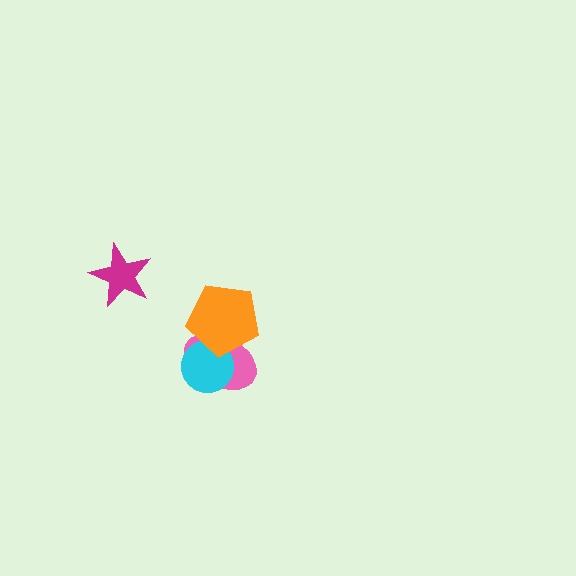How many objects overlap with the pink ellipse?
2 objects overlap with the pink ellipse.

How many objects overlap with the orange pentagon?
2 objects overlap with the orange pentagon.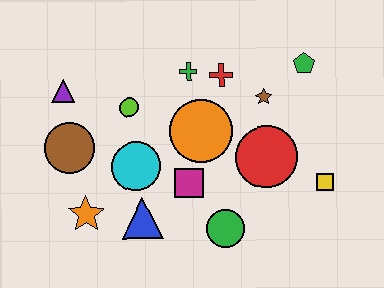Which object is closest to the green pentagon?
The brown star is closest to the green pentagon.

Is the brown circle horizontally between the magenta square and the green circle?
No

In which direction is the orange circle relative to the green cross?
The orange circle is below the green cross.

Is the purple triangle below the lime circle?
No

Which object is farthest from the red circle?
The purple triangle is farthest from the red circle.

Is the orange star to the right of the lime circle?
No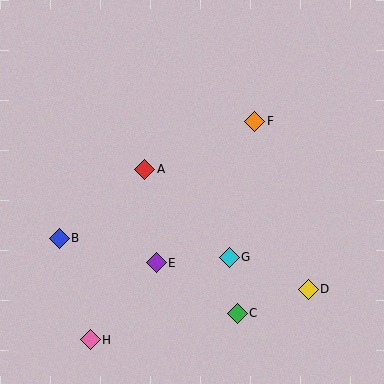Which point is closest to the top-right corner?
Point F is closest to the top-right corner.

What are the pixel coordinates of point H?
Point H is at (90, 340).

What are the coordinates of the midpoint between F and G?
The midpoint between F and G is at (242, 189).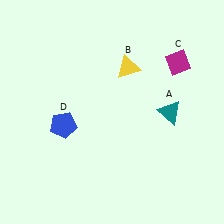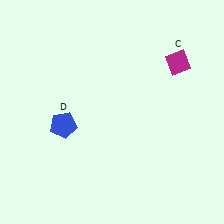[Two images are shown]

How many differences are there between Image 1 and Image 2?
There are 2 differences between the two images.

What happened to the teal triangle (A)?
The teal triangle (A) was removed in Image 2. It was in the bottom-right area of Image 1.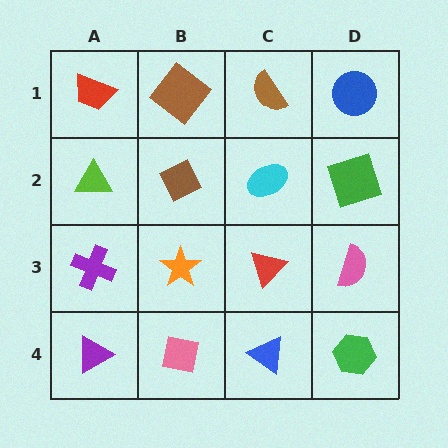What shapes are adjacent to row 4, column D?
A pink semicircle (row 3, column D), a blue triangle (row 4, column C).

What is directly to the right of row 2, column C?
A green square.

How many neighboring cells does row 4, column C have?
3.